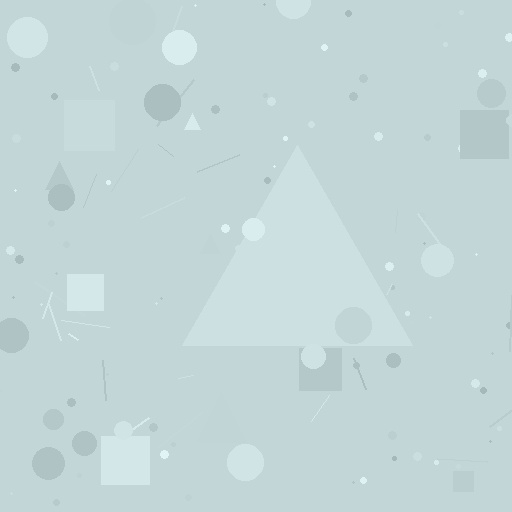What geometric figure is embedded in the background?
A triangle is embedded in the background.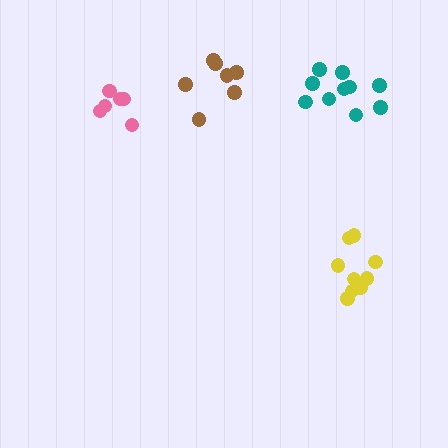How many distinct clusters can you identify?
There are 4 distinct clusters.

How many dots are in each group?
Group 1: 7 dots, Group 2: 9 dots, Group 3: 10 dots, Group 4: 6 dots (32 total).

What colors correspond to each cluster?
The clusters are colored: brown, yellow, teal, pink.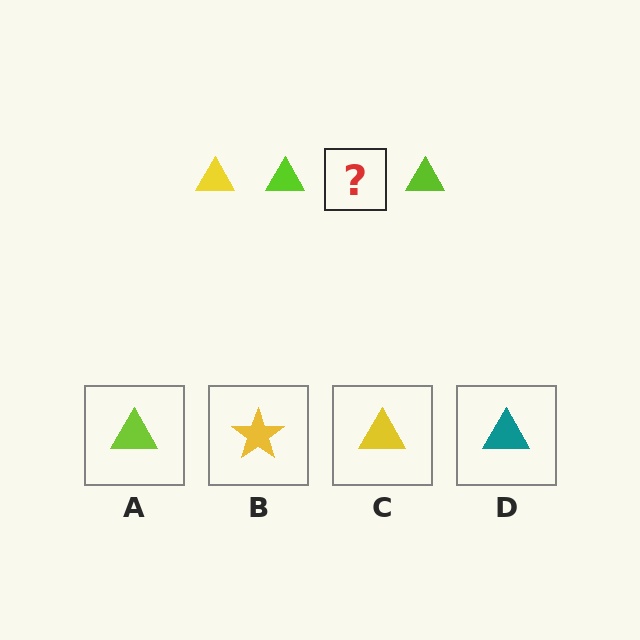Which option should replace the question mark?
Option C.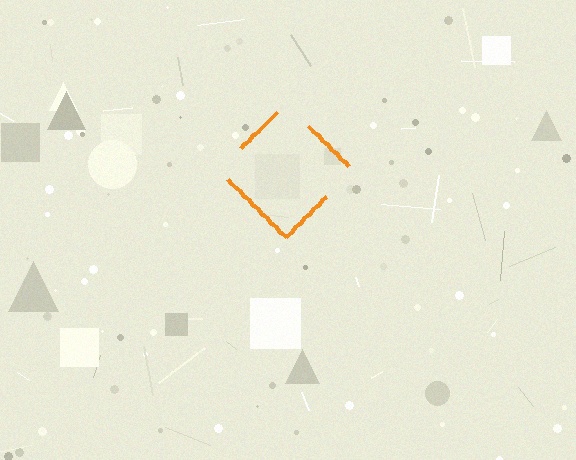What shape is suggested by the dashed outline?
The dashed outline suggests a diamond.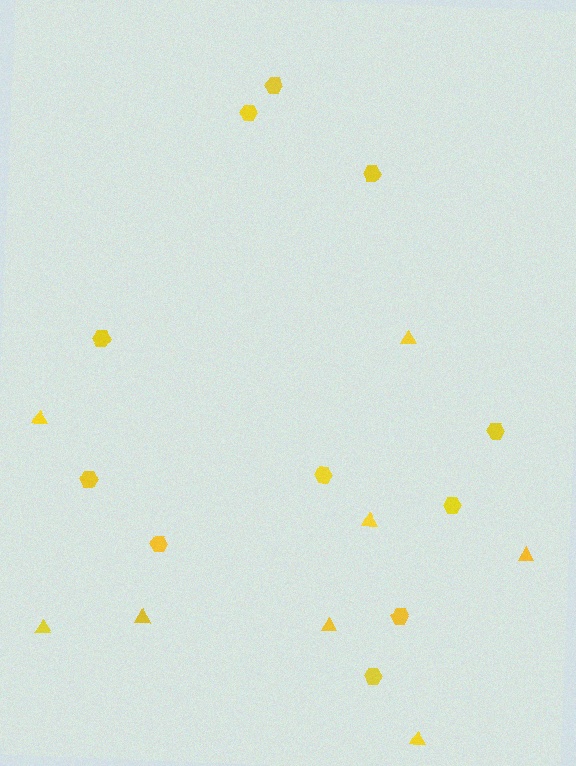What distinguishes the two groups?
There are 2 groups: one group of triangles (8) and one group of hexagons (11).